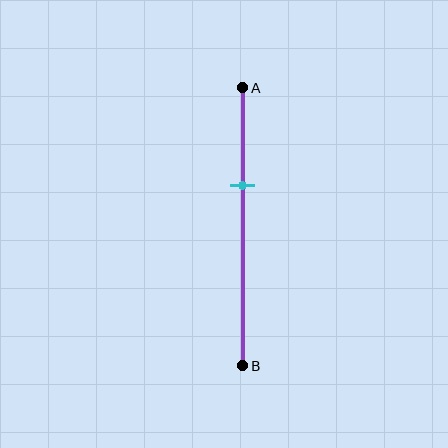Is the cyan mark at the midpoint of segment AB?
No, the mark is at about 35% from A, not at the 50% midpoint.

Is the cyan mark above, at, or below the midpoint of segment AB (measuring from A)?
The cyan mark is above the midpoint of segment AB.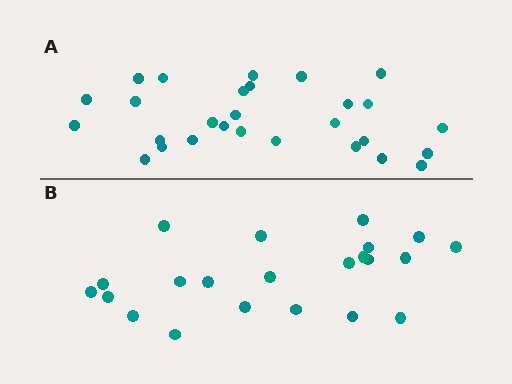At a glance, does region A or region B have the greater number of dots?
Region A (the top region) has more dots.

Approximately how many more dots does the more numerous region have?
Region A has about 6 more dots than region B.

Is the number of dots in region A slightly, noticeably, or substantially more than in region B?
Region A has noticeably more, but not dramatically so. The ratio is roughly 1.3 to 1.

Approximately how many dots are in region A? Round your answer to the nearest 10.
About 30 dots. (The exact count is 28, which rounds to 30.)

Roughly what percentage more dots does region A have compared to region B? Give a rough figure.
About 25% more.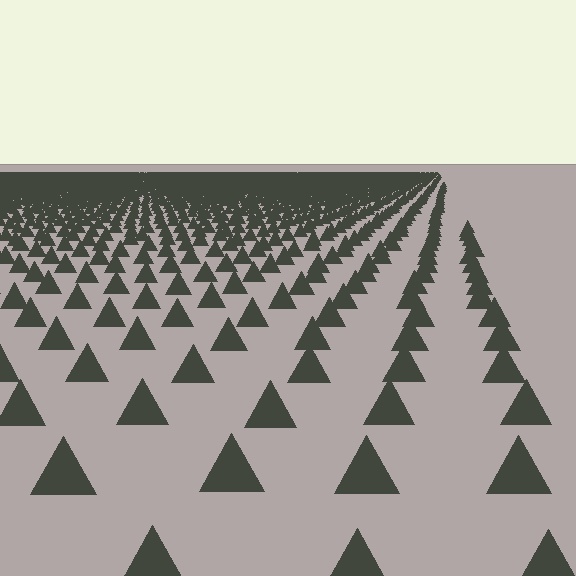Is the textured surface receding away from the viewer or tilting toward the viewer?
The surface is receding away from the viewer. Texture elements get smaller and denser toward the top.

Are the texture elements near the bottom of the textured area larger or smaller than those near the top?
Larger. Near the bottom, elements are closer to the viewer and appear at a bigger on-screen size.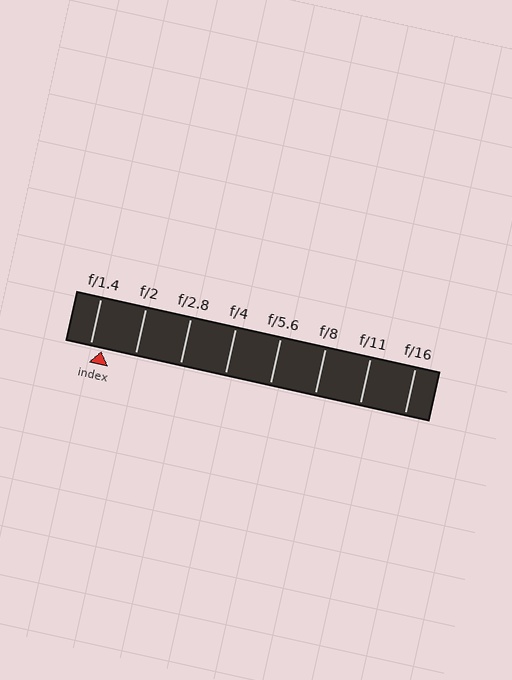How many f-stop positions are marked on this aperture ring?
There are 8 f-stop positions marked.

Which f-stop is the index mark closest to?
The index mark is closest to f/1.4.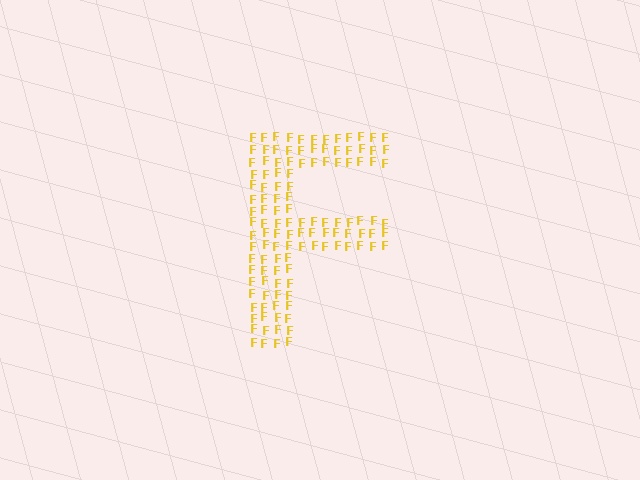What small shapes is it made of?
It is made of small letter F's.